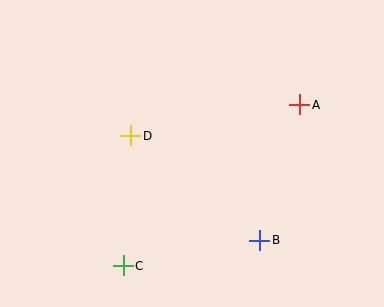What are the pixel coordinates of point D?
Point D is at (131, 136).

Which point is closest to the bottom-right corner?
Point B is closest to the bottom-right corner.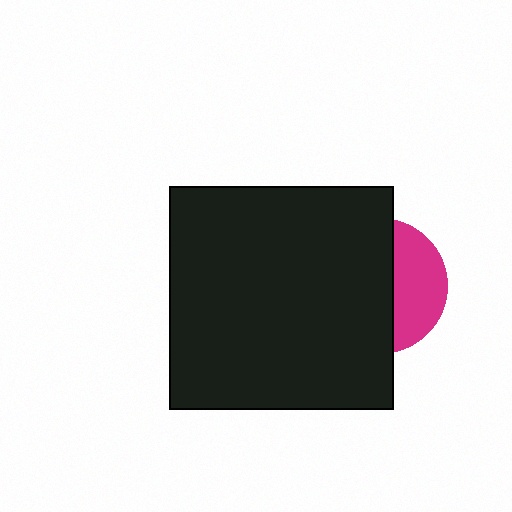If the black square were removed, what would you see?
You would see the complete magenta circle.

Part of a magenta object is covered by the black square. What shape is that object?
It is a circle.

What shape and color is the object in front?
The object in front is a black square.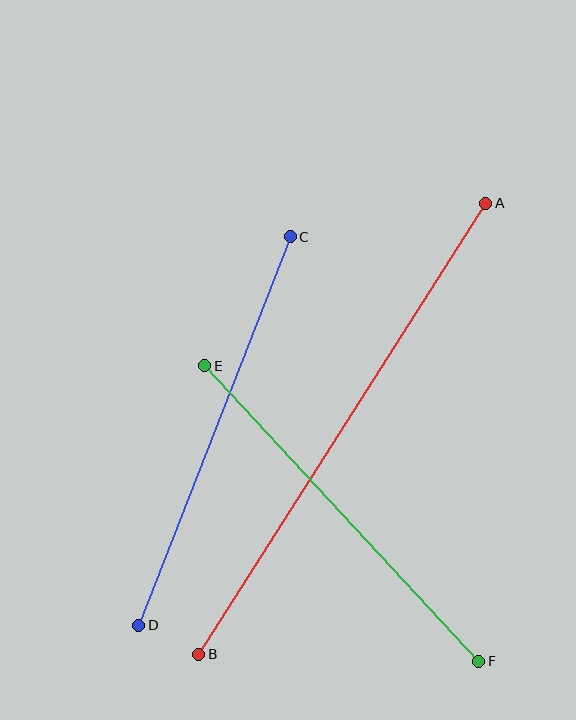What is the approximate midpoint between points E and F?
The midpoint is at approximately (342, 514) pixels.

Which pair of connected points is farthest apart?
Points A and B are farthest apart.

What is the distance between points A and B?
The distance is approximately 534 pixels.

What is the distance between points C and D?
The distance is approximately 417 pixels.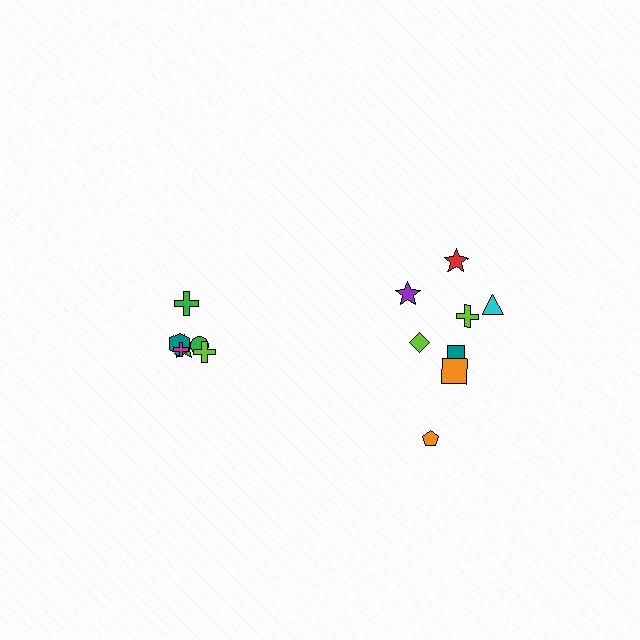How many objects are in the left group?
There are 6 objects.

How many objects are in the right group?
There are 8 objects.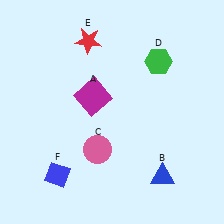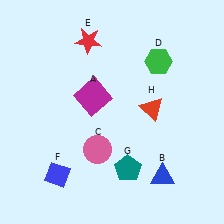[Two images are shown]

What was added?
A teal pentagon (G), a red triangle (H) were added in Image 2.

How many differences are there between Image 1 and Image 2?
There are 2 differences between the two images.